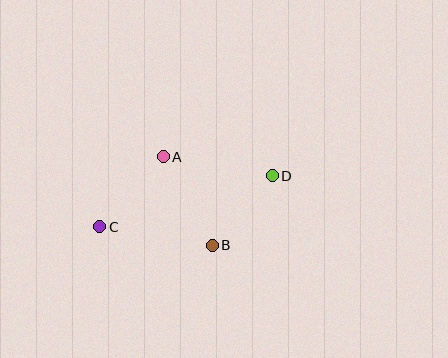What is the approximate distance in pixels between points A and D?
The distance between A and D is approximately 111 pixels.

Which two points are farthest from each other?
Points C and D are farthest from each other.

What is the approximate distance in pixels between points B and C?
The distance between B and C is approximately 114 pixels.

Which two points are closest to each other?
Points B and D are closest to each other.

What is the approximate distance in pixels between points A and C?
The distance between A and C is approximately 94 pixels.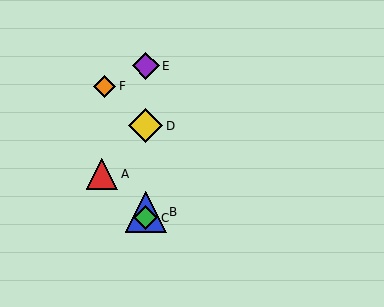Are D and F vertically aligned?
No, D is at x≈146 and F is at x≈105.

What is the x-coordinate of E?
Object E is at x≈146.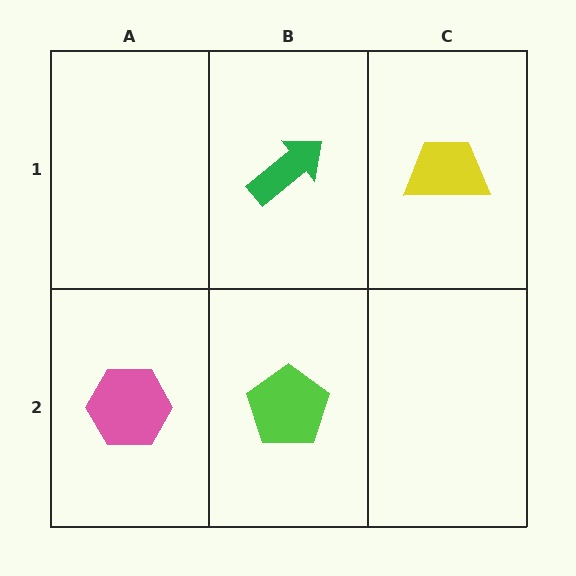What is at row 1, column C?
A yellow trapezoid.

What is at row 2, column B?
A lime pentagon.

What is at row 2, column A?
A pink hexagon.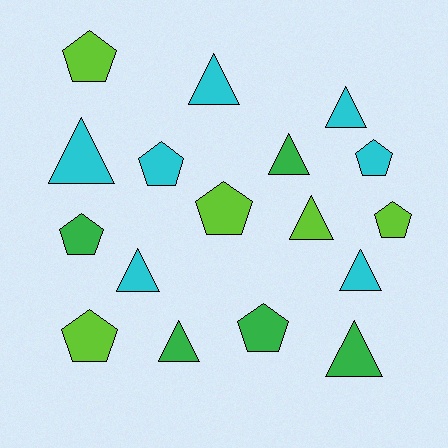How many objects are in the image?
There are 17 objects.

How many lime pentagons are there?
There are 4 lime pentagons.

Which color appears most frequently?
Cyan, with 7 objects.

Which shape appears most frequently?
Triangle, with 9 objects.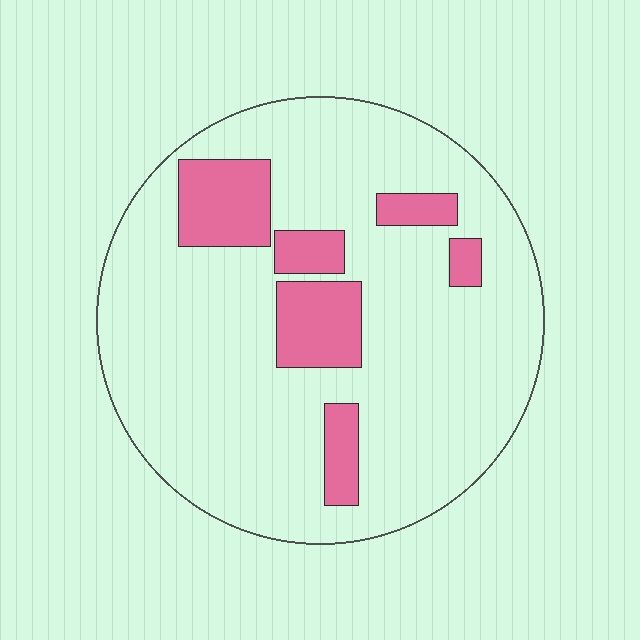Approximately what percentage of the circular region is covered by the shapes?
Approximately 15%.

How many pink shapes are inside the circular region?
6.